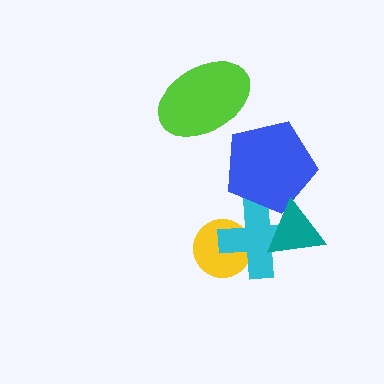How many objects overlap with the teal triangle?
2 objects overlap with the teal triangle.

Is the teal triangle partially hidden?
No, no other shape covers it.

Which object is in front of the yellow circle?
The cyan cross is in front of the yellow circle.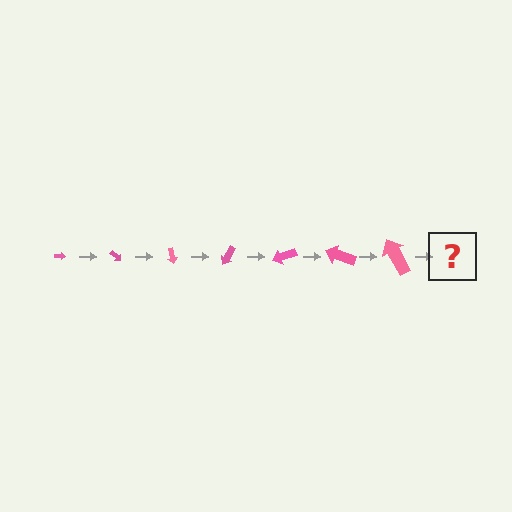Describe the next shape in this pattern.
It should be an arrow, larger than the previous one and rotated 280 degrees from the start.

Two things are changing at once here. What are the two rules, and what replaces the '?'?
The two rules are that the arrow grows larger each step and it rotates 40 degrees each step. The '?' should be an arrow, larger than the previous one and rotated 280 degrees from the start.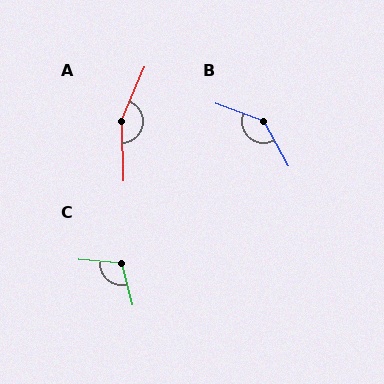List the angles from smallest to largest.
C (109°), B (140°), A (155°).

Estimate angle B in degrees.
Approximately 140 degrees.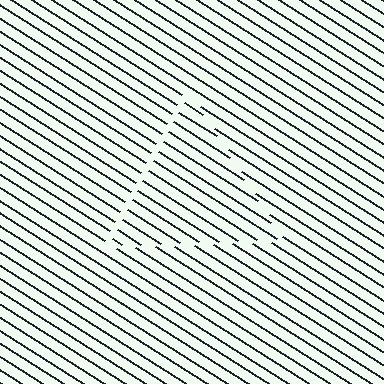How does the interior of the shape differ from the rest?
The interior of the shape contains the same grating, shifted by half a period — the contour is defined by the phase discontinuity where line-ends from the inner and outer gratings abut.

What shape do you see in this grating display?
An illusory triangle. The interior of the shape contains the same grating, shifted by half a period — the contour is defined by the phase discontinuity where line-ends from the inner and outer gratings abut.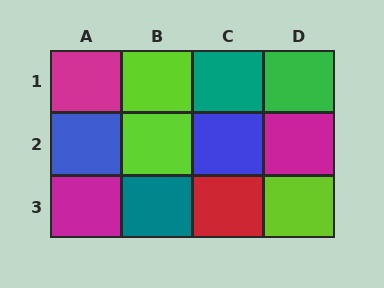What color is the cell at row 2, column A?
Blue.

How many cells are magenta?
3 cells are magenta.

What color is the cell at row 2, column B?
Lime.